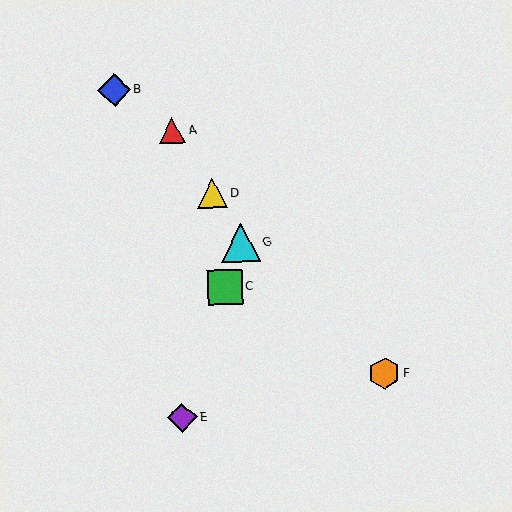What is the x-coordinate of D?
Object D is at x≈212.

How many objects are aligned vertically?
2 objects (A, E) are aligned vertically.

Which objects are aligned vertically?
Objects A, E are aligned vertically.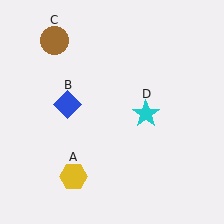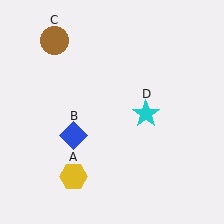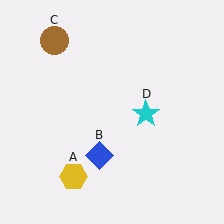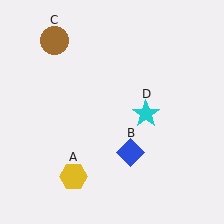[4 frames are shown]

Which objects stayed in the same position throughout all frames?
Yellow hexagon (object A) and brown circle (object C) and cyan star (object D) remained stationary.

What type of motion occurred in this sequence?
The blue diamond (object B) rotated counterclockwise around the center of the scene.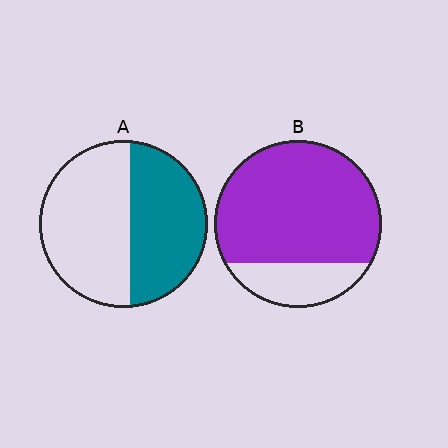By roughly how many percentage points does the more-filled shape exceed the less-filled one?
By roughly 35 percentage points (B over A).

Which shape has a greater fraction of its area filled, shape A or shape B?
Shape B.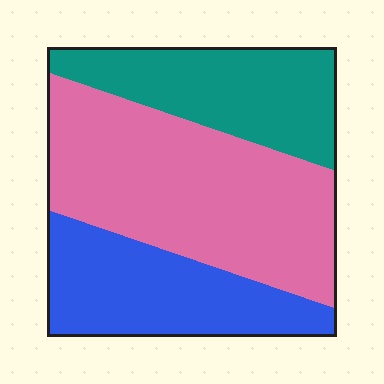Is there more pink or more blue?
Pink.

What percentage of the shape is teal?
Teal takes up about one quarter (1/4) of the shape.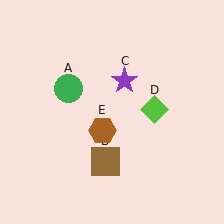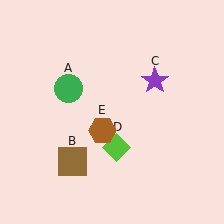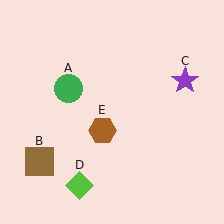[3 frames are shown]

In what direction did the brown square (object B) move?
The brown square (object B) moved left.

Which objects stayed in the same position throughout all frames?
Green circle (object A) and brown hexagon (object E) remained stationary.